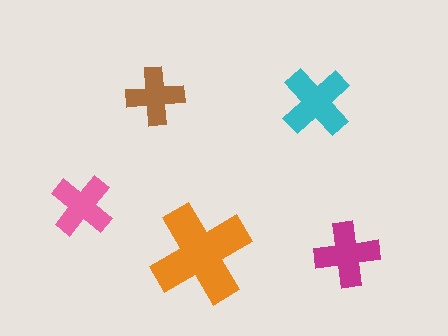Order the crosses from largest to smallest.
the orange one, the cyan one, the magenta one, the pink one, the brown one.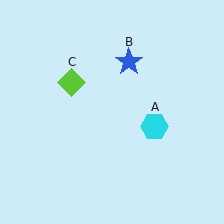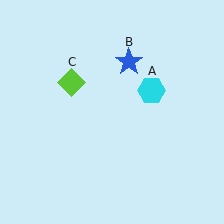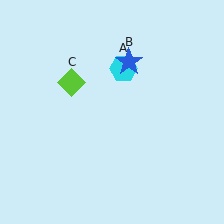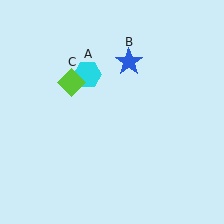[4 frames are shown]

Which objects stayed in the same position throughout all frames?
Blue star (object B) and lime diamond (object C) remained stationary.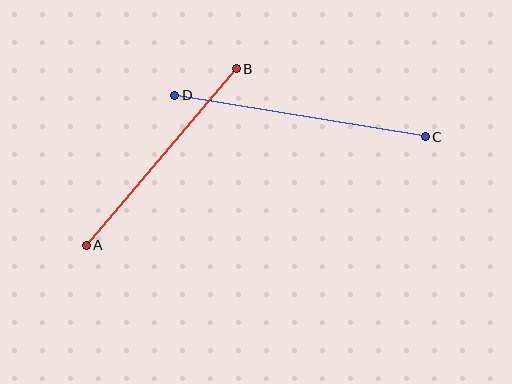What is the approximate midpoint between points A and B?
The midpoint is at approximately (161, 157) pixels.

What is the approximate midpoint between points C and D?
The midpoint is at approximately (300, 116) pixels.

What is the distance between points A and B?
The distance is approximately 231 pixels.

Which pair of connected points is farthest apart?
Points C and D are farthest apart.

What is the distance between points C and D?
The distance is approximately 254 pixels.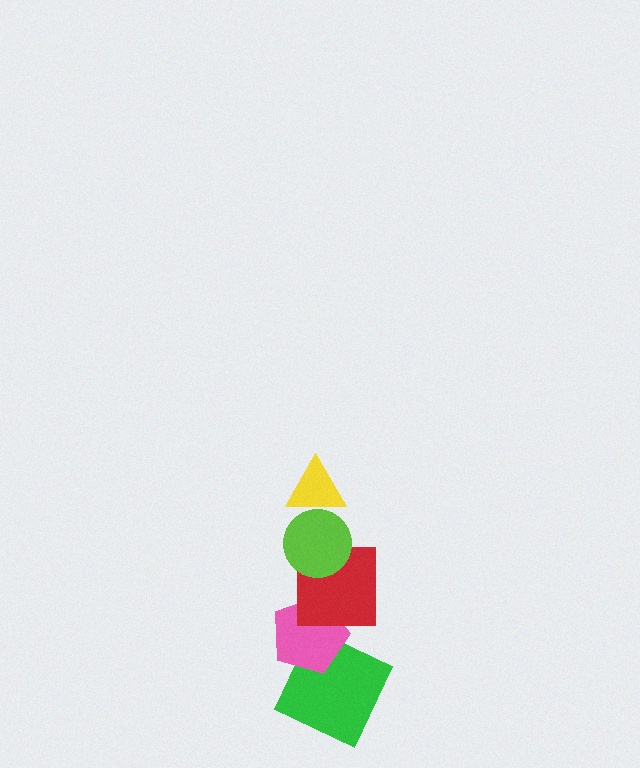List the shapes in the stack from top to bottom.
From top to bottom: the yellow triangle, the lime circle, the red square, the pink pentagon, the green square.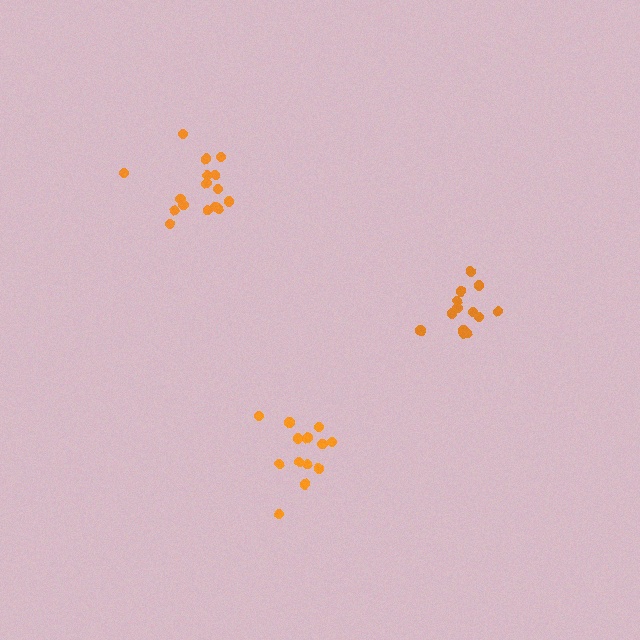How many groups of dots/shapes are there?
There are 3 groups.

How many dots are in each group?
Group 1: 16 dots, Group 2: 13 dots, Group 3: 13 dots (42 total).